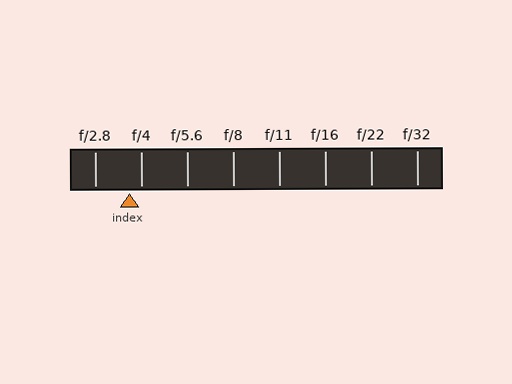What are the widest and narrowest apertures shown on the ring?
The widest aperture shown is f/2.8 and the narrowest is f/32.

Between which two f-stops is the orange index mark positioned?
The index mark is between f/2.8 and f/4.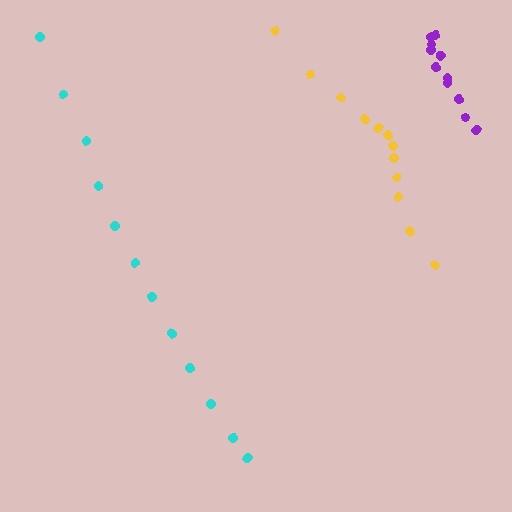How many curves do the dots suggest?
There are 3 distinct paths.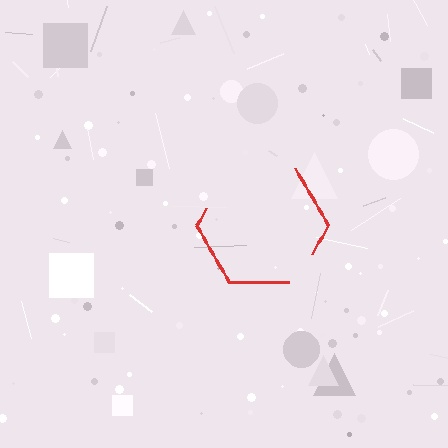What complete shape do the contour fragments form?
The contour fragments form a hexagon.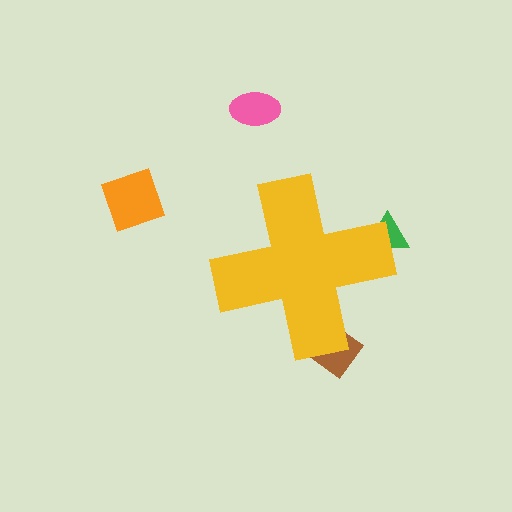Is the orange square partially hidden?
No, the orange square is fully visible.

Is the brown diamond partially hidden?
Yes, the brown diamond is partially hidden behind the yellow cross.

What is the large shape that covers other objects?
A yellow cross.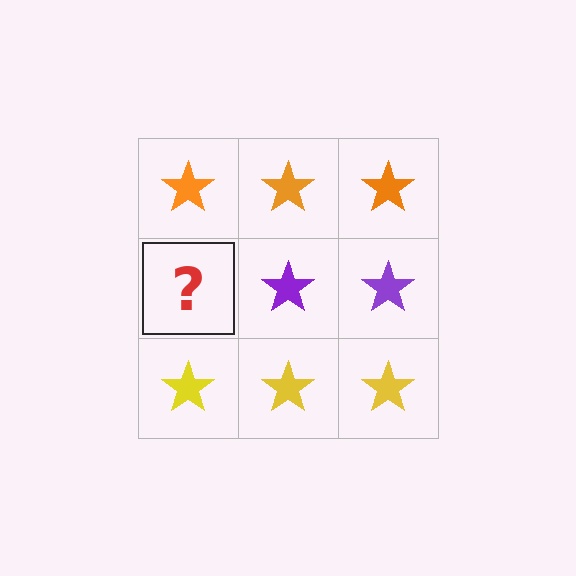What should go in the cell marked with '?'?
The missing cell should contain a purple star.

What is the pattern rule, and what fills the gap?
The rule is that each row has a consistent color. The gap should be filled with a purple star.